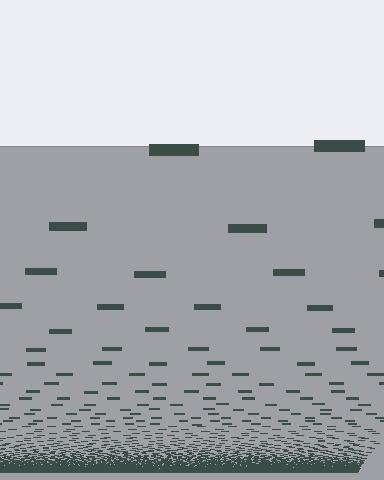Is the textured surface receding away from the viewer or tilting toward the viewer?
The surface appears to tilt toward the viewer. Texture elements get larger and sparser toward the top.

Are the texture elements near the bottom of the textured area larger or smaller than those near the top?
Smaller. The gradient is inverted — elements near the bottom are smaller and denser.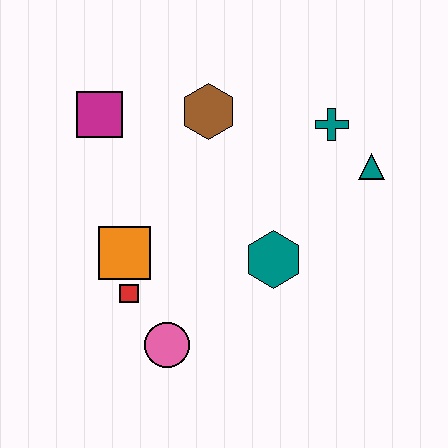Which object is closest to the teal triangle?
The teal cross is closest to the teal triangle.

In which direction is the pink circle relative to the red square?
The pink circle is below the red square.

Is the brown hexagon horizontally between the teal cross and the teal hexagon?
No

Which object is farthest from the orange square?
The teal triangle is farthest from the orange square.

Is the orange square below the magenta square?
Yes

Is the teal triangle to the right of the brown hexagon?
Yes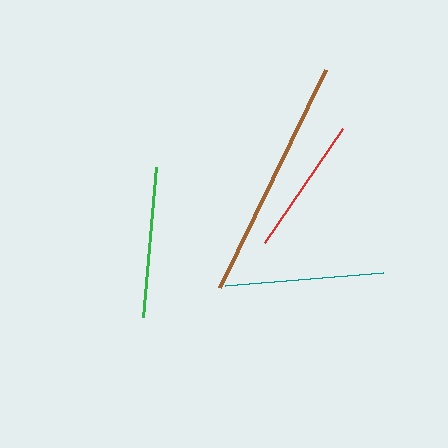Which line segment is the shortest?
The red line is the shortest at approximately 138 pixels.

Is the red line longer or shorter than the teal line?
The teal line is longer than the red line.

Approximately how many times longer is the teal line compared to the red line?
The teal line is approximately 1.1 times the length of the red line.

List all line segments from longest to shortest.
From longest to shortest: brown, teal, green, red.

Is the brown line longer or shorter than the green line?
The brown line is longer than the green line.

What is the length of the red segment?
The red segment is approximately 138 pixels long.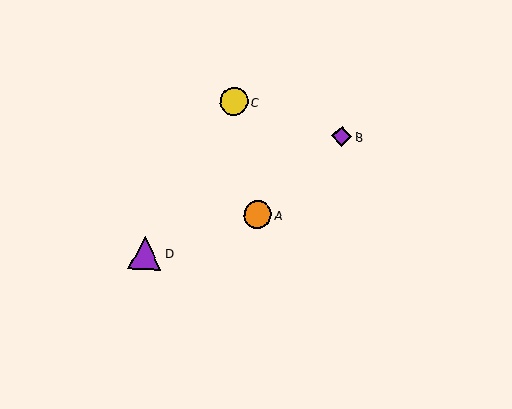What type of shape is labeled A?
Shape A is an orange circle.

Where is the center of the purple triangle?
The center of the purple triangle is at (145, 253).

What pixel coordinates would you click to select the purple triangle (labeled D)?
Click at (145, 253) to select the purple triangle D.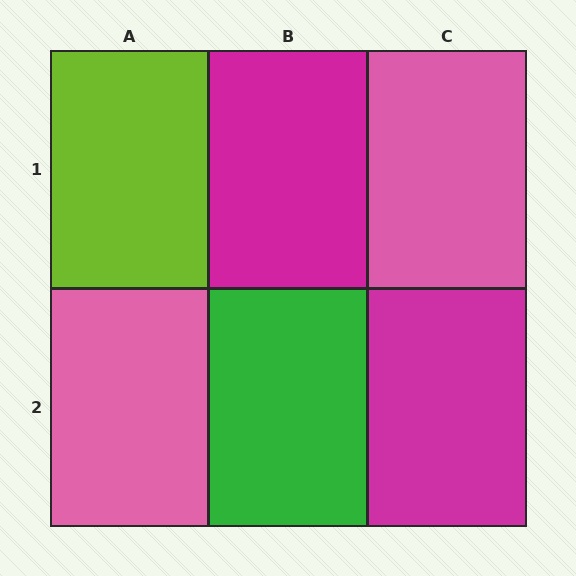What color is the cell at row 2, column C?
Magenta.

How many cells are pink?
2 cells are pink.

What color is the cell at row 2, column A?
Pink.